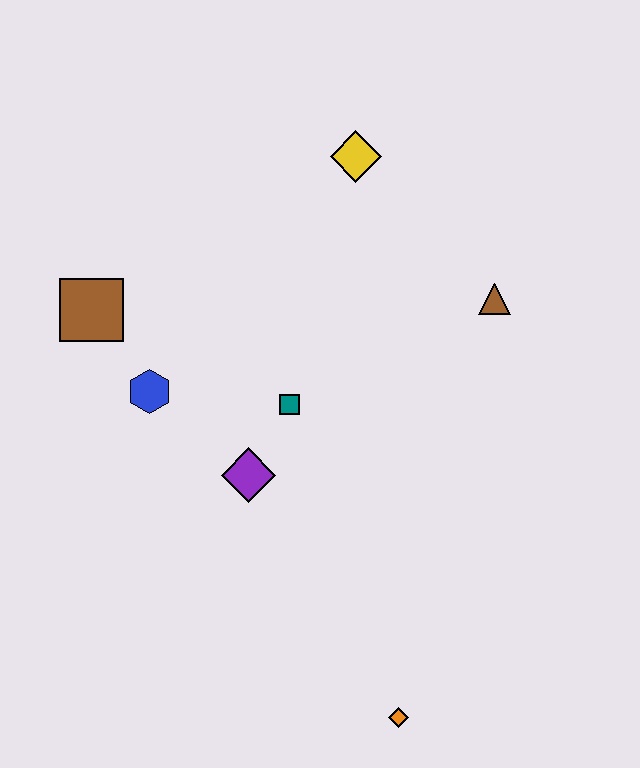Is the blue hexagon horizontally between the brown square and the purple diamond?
Yes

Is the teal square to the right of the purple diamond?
Yes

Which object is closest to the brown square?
The blue hexagon is closest to the brown square.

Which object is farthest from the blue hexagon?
The orange diamond is farthest from the blue hexagon.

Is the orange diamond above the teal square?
No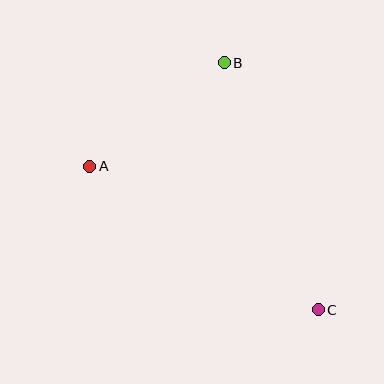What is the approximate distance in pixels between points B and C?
The distance between B and C is approximately 265 pixels.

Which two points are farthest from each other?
Points A and C are farthest from each other.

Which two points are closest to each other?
Points A and B are closest to each other.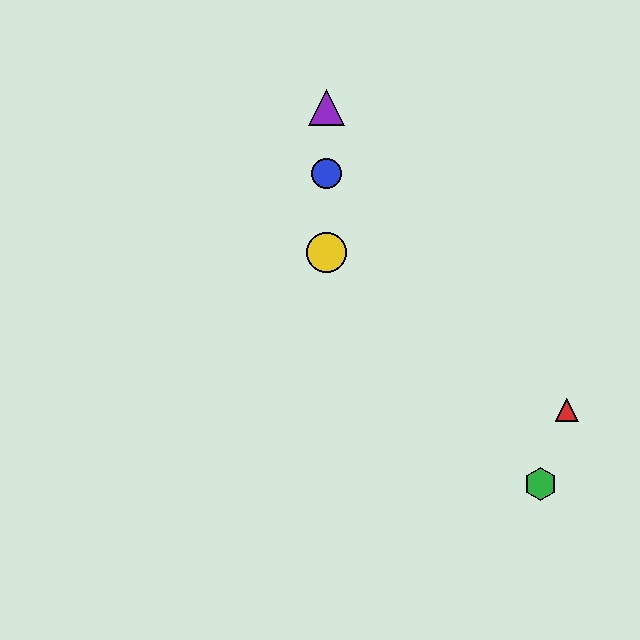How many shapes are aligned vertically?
3 shapes (the blue circle, the yellow circle, the purple triangle) are aligned vertically.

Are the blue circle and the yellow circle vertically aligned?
Yes, both are at x≈327.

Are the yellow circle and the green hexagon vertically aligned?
No, the yellow circle is at x≈327 and the green hexagon is at x≈541.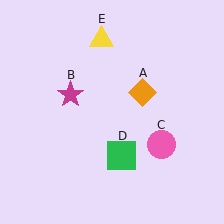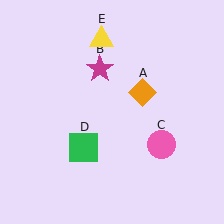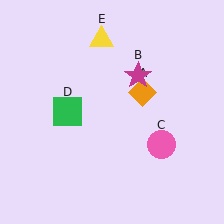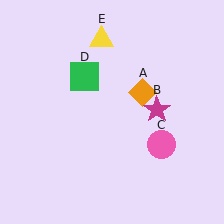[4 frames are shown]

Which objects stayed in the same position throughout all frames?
Orange diamond (object A) and pink circle (object C) and yellow triangle (object E) remained stationary.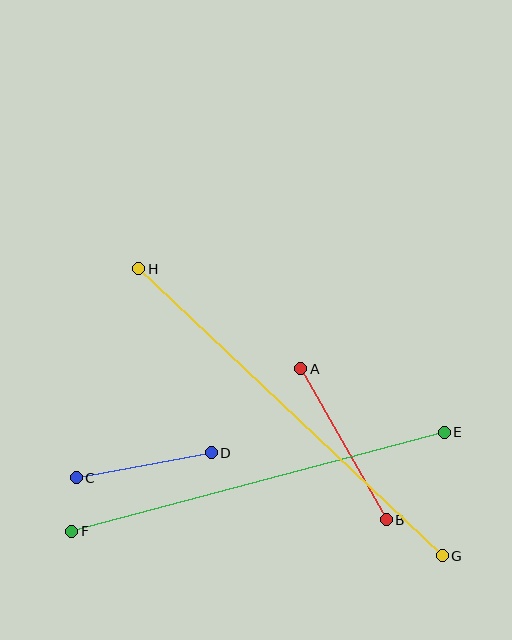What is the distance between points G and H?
The distance is approximately 418 pixels.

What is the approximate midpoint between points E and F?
The midpoint is at approximately (258, 482) pixels.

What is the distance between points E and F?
The distance is approximately 385 pixels.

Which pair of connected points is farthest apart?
Points G and H are farthest apart.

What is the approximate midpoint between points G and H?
The midpoint is at approximately (290, 412) pixels.